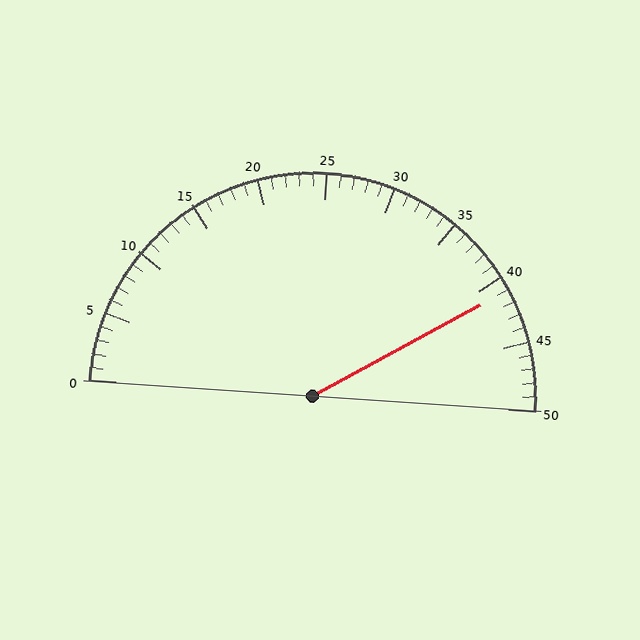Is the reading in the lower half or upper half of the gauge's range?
The reading is in the upper half of the range (0 to 50).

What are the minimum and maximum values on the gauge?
The gauge ranges from 0 to 50.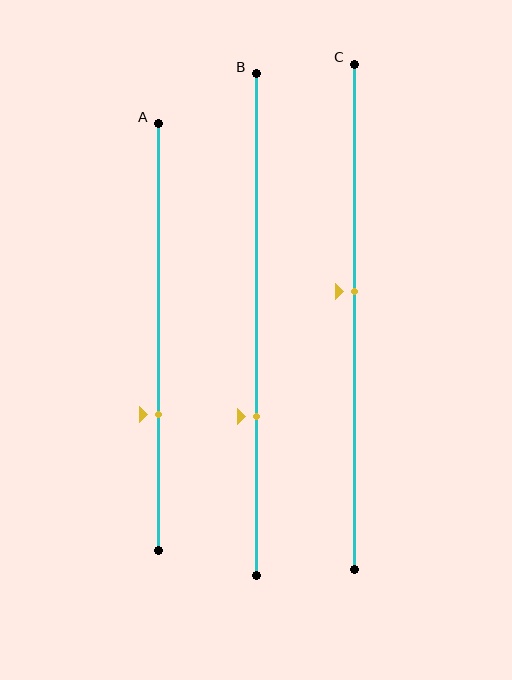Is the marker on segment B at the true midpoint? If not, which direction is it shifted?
No, the marker on segment B is shifted downward by about 18% of the segment length.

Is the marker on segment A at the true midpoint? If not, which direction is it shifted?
No, the marker on segment A is shifted downward by about 18% of the segment length.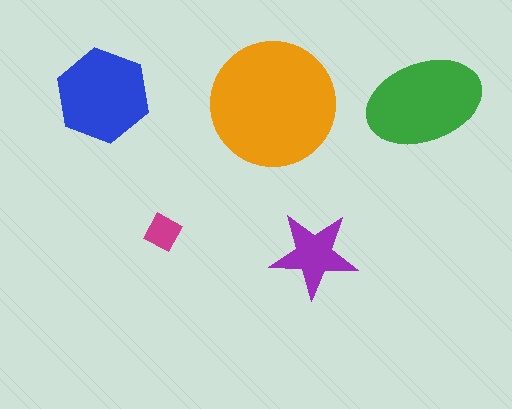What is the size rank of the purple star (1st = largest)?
4th.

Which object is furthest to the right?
The green ellipse is rightmost.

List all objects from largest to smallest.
The orange circle, the green ellipse, the blue hexagon, the purple star, the magenta diamond.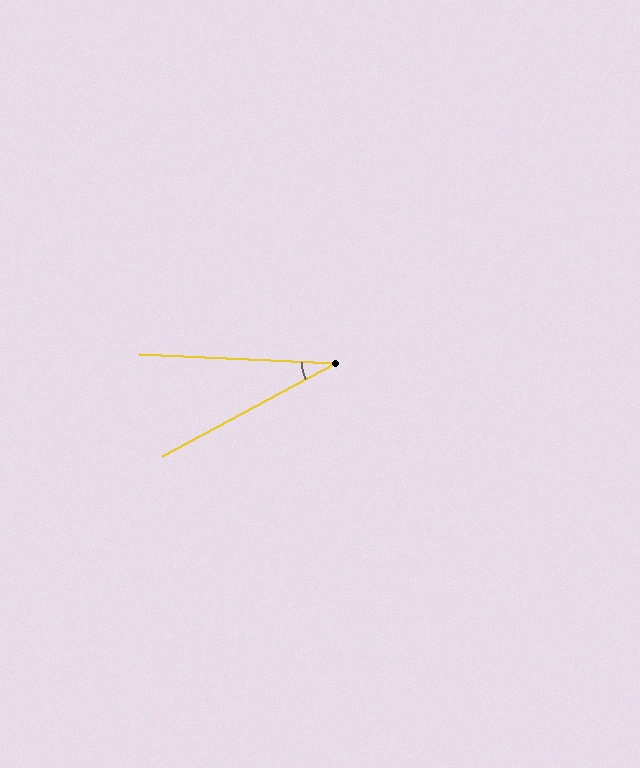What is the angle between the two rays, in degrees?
Approximately 31 degrees.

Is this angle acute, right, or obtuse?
It is acute.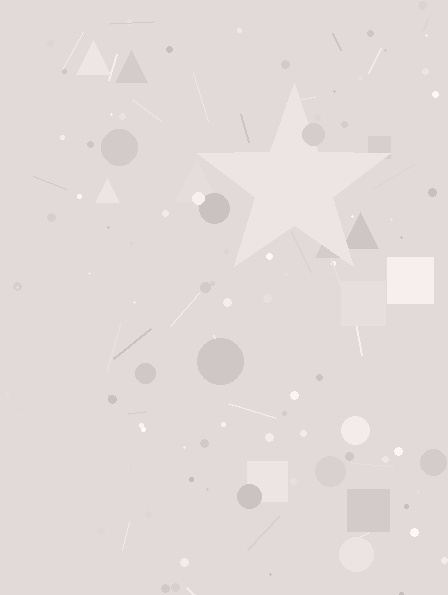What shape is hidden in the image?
A star is hidden in the image.